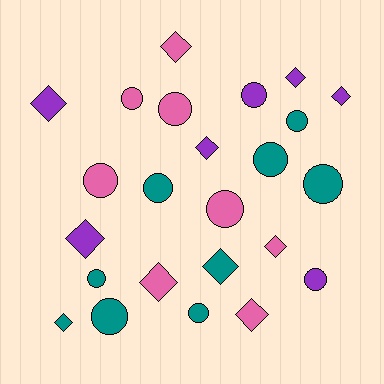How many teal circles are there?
There are 7 teal circles.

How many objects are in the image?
There are 24 objects.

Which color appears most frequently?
Teal, with 9 objects.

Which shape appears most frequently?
Circle, with 13 objects.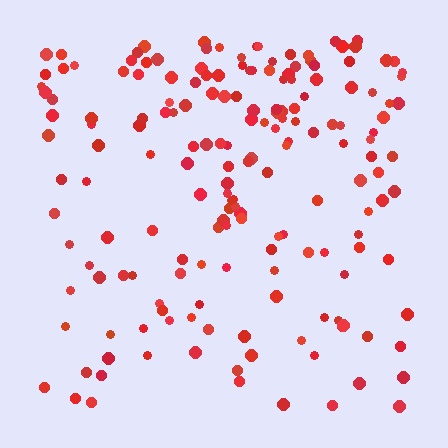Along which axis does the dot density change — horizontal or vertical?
Vertical.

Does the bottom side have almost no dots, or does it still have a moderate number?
Still a moderate number, just noticeably fewer than the top.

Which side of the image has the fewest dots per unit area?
The bottom.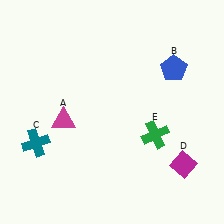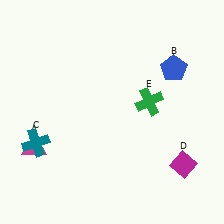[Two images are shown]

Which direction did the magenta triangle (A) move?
The magenta triangle (A) moved left.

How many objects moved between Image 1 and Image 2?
2 objects moved between the two images.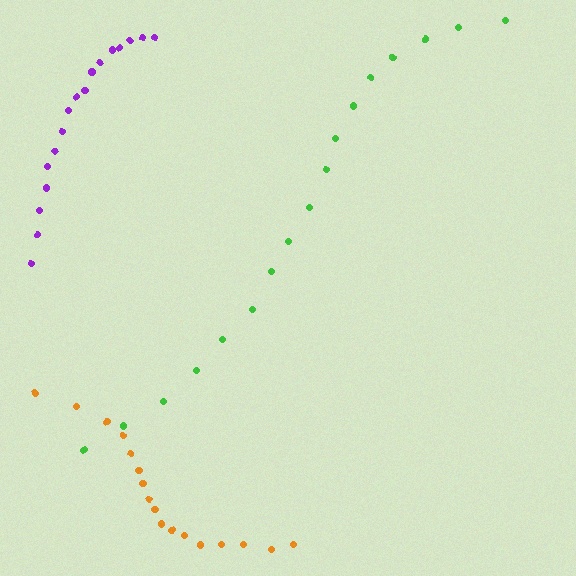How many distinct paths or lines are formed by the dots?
There are 3 distinct paths.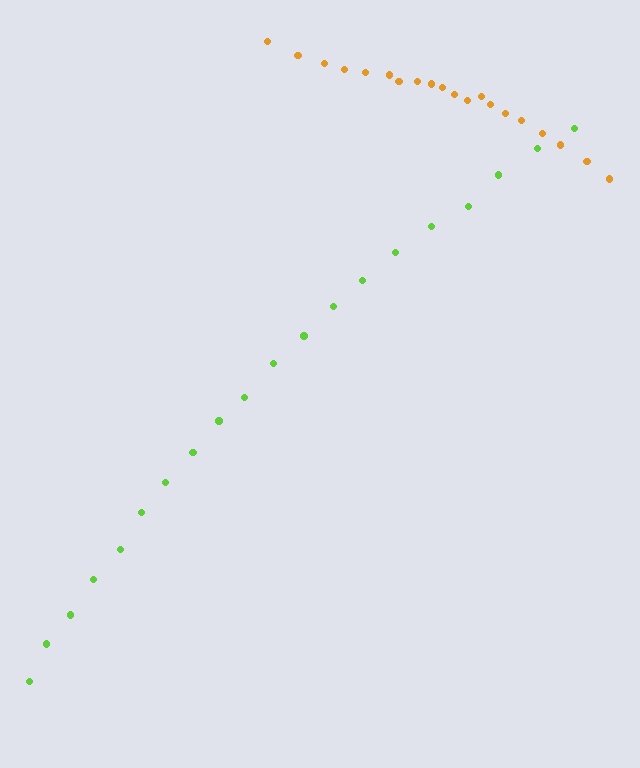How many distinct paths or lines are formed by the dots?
There are 2 distinct paths.